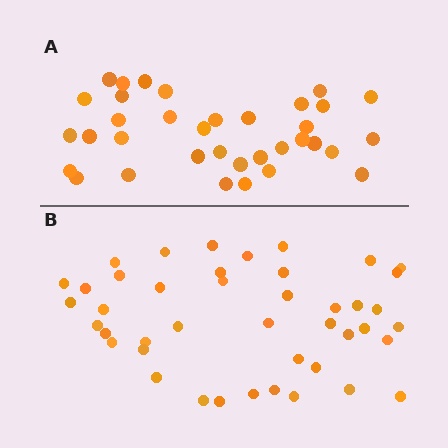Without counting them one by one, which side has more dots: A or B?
Region B (the bottom region) has more dots.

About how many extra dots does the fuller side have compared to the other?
Region B has roughly 8 or so more dots than region A.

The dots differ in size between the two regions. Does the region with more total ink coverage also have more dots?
No. Region A has more total ink coverage because its dots are larger, but region B actually contains more individual dots. Total area can be misleading — the number of items is what matters here.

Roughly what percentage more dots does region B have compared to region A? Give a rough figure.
About 25% more.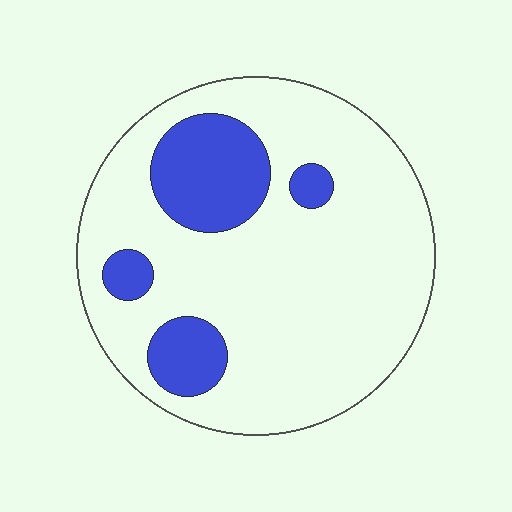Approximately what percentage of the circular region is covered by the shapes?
Approximately 20%.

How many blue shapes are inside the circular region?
4.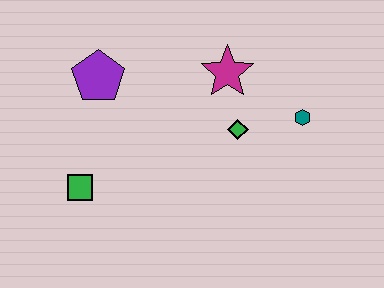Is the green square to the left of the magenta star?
Yes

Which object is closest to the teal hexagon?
The green diamond is closest to the teal hexagon.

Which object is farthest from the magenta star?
The green square is farthest from the magenta star.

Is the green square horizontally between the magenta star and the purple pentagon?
No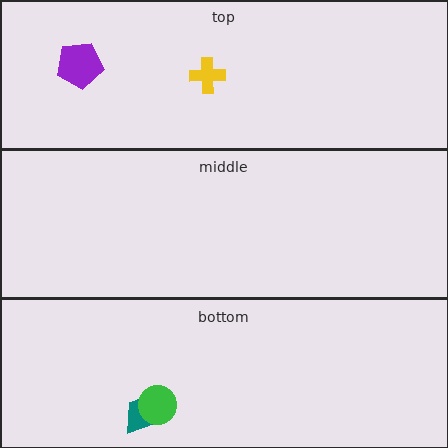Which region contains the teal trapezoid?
The bottom region.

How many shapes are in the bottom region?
2.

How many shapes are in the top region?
2.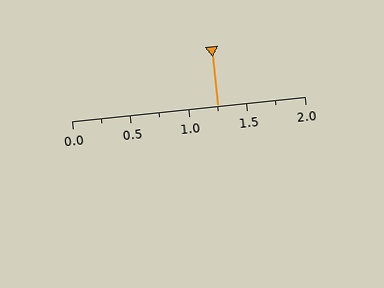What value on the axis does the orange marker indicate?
The marker indicates approximately 1.25.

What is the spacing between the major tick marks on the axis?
The major ticks are spaced 0.5 apart.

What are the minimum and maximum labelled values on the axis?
The axis runs from 0.0 to 2.0.